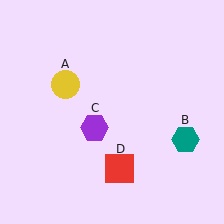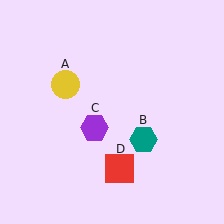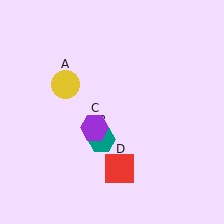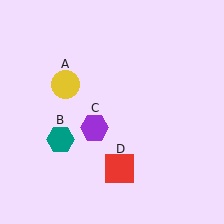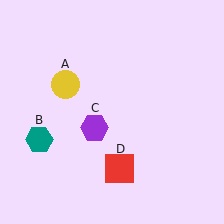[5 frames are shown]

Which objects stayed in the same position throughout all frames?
Yellow circle (object A) and purple hexagon (object C) and red square (object D) remained stationary.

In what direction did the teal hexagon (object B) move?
The teal hexagon (object B) moved left.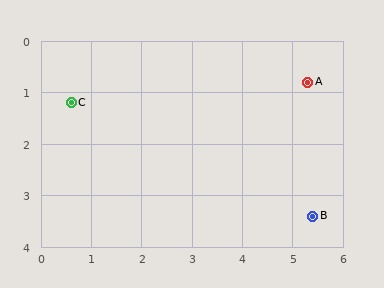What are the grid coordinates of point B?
Point B is at approximately (5.4, 3.4).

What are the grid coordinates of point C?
Point C is at approximately (0.6, 1.2).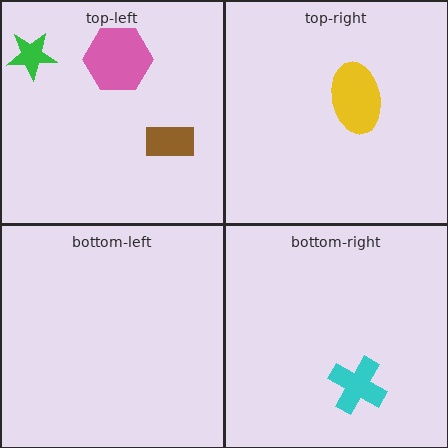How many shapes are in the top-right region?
1.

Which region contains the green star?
The top-left region.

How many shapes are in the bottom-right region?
1.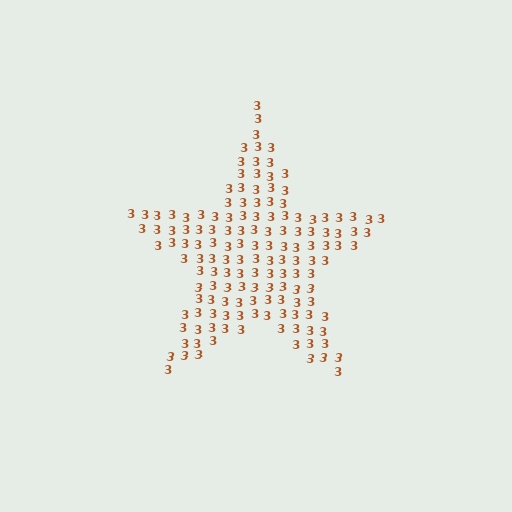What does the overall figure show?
The overall figure shows a star.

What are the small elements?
The small elements are digit 3's.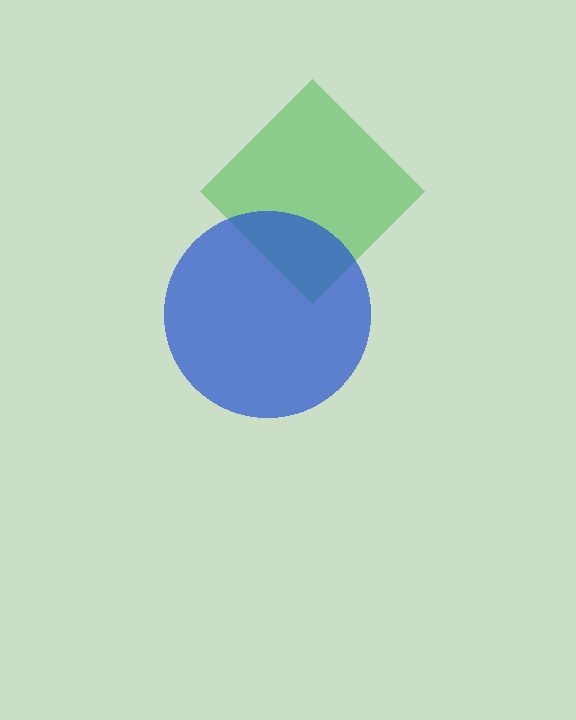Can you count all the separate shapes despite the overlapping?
Yes, there are 2 separate shapes.